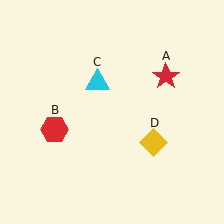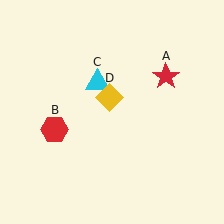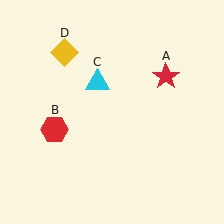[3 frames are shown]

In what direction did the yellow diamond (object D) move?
The yellow diamond (object D) moved up and to the left.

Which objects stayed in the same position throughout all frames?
Red star (object A) and red hexagon (object B) and cyan triangle (object C) remained stationary.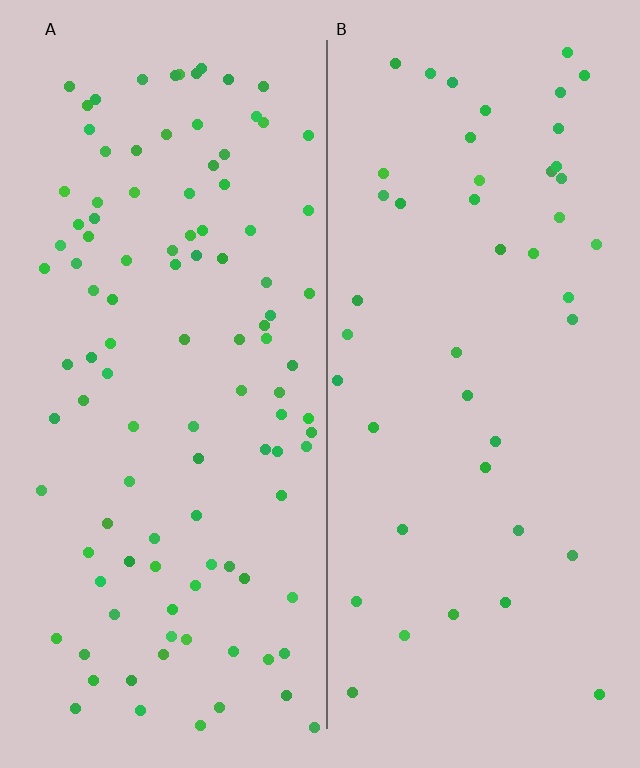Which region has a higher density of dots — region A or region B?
A (the left).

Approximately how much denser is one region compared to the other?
Approximately 2.4× — region A over region B.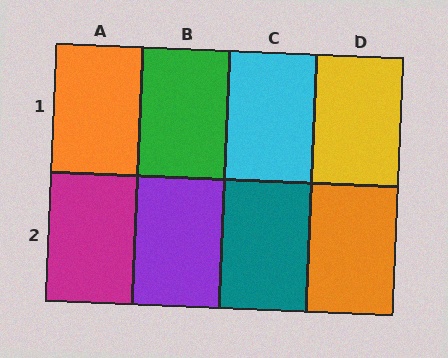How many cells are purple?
1 cell is purple.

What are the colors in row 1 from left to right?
Orange, green, cyan, yellow.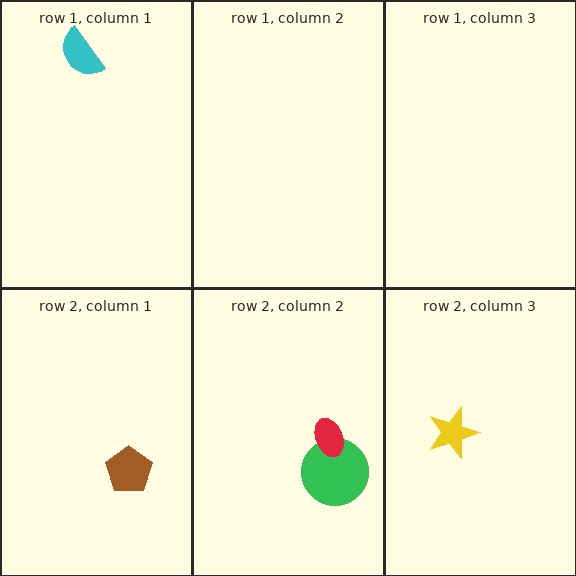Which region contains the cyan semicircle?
The row 1, column 1 region.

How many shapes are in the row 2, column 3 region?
1.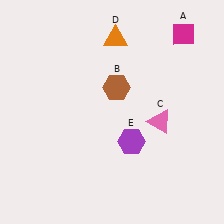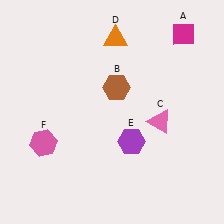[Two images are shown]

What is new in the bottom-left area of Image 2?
A pink hexagon (F) was added in the bottom-left area of Image 2.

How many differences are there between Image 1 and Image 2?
There is 1 difference between the two images.